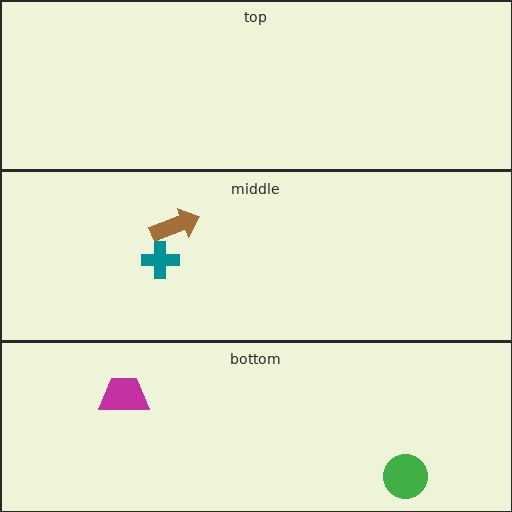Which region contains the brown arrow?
The middle region.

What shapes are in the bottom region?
The magenta trapezoid, the green circle.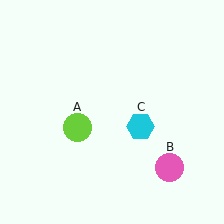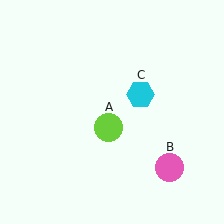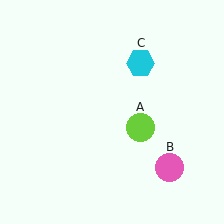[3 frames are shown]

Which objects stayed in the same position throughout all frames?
Pink circle (object B) remained stationary.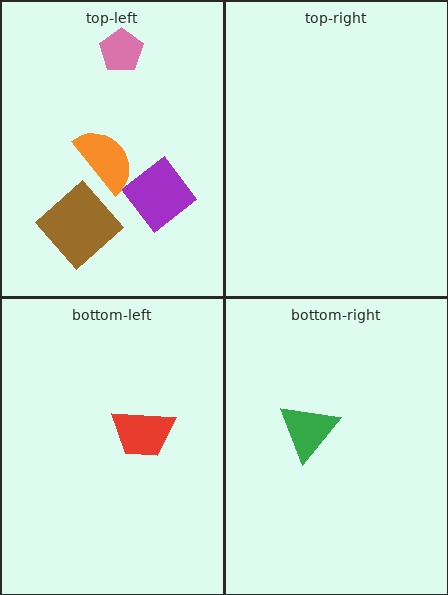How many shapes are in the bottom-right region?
1.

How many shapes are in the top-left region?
4.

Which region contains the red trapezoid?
The bottom-left region.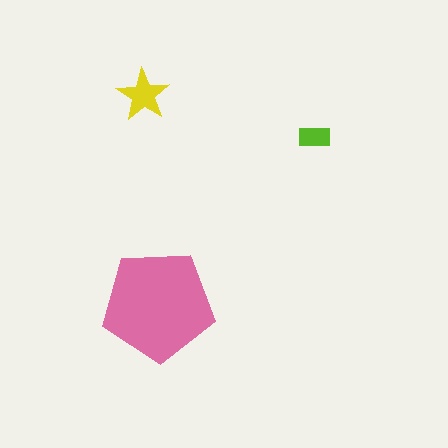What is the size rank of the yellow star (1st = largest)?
2nd.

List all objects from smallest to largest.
The lime rectangle, the yellow star, the pink pentagon.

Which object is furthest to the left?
The yellow star is leftmost.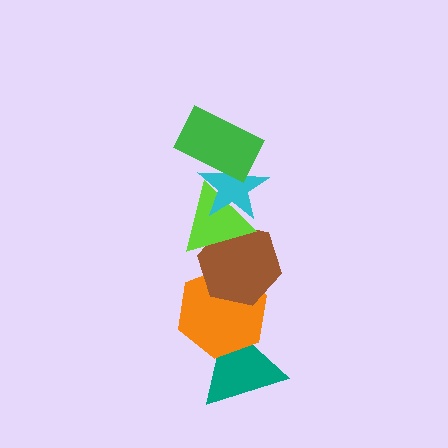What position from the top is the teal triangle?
The teal triangle is 6th from the top.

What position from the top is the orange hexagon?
The orange hexagon is 5th from the top.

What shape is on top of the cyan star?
The green rectangle is on top of the cyan star.